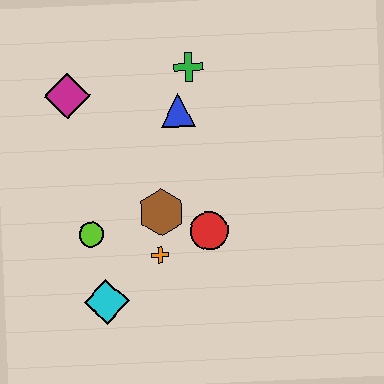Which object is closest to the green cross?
The blue triangle is closest to the green cross.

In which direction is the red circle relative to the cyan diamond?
The red circle is to the right of the cyan diamond.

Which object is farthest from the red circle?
The magenta diamond is farthest from the red circle.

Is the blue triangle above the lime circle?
Yes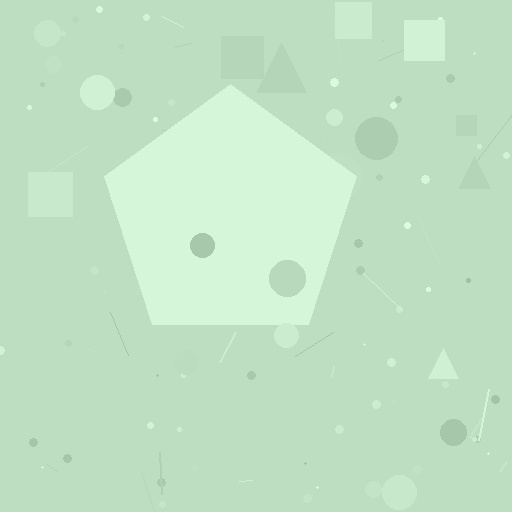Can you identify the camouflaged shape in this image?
The camouflaged shape is a pentagon.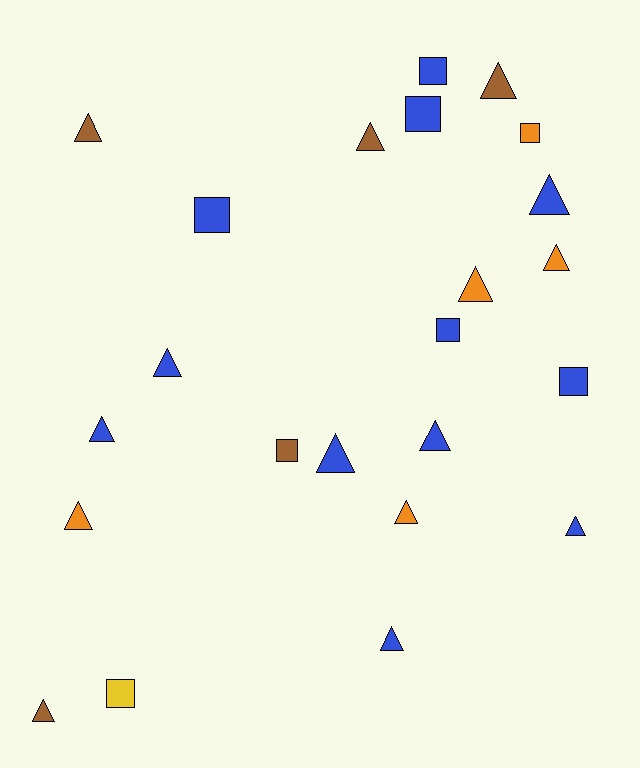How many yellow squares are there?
There is 1 yellow square.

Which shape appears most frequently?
Triangle, with 15 objects.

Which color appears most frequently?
Blue, with 12 objects.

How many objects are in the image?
There are 23 objects.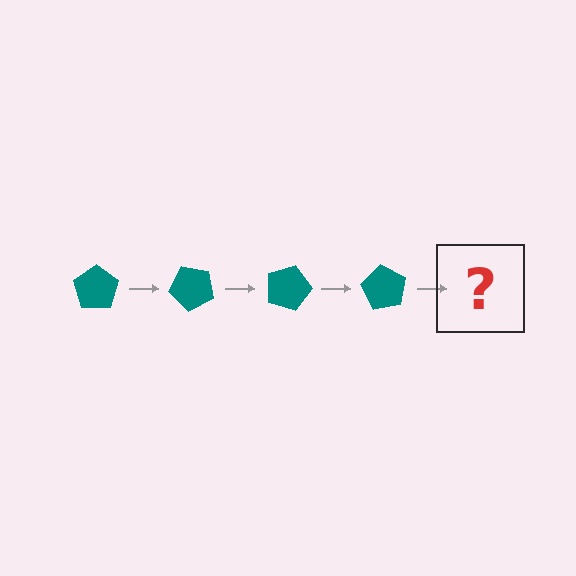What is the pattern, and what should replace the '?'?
The pattern is that the pentagon rotates 45 degrees each step. The '?' should be a teal pentagon rotated 180 degrees.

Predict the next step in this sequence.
The next step is a teal pentagon rotated 180 degrees.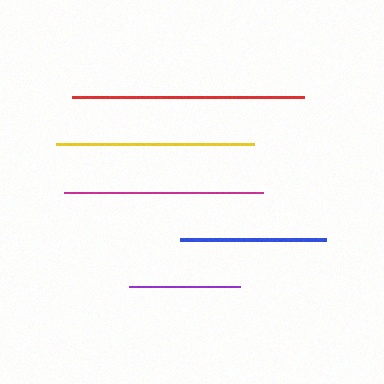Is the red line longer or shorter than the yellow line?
The red line is longer than the yellow line.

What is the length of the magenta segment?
The magenta segment is approximately 198 pixels long.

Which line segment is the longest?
The red line is the longest at approximately 232 pixels.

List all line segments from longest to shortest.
From longest to shortest: red, yellow, magenta, blue, purple.